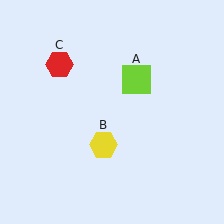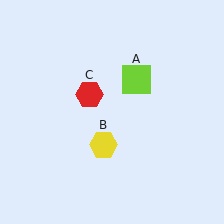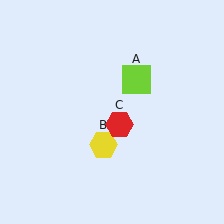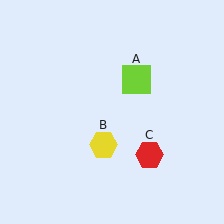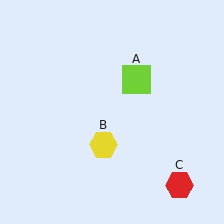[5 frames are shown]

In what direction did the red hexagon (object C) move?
The red hexagon (object C) moved down and to the right.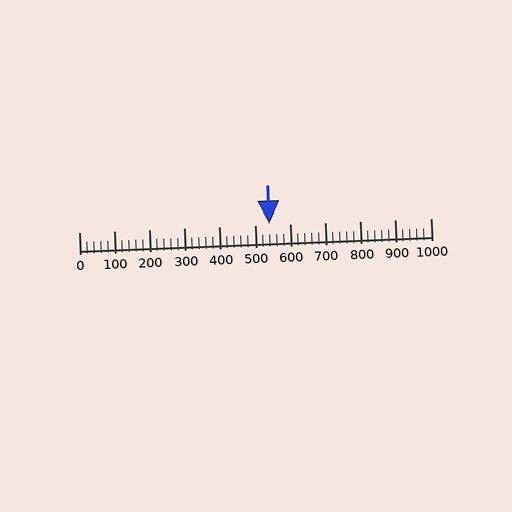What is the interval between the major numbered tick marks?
The major tick marks are spaced 100 units apart.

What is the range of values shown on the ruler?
The ruler shows values from 0 to 1000.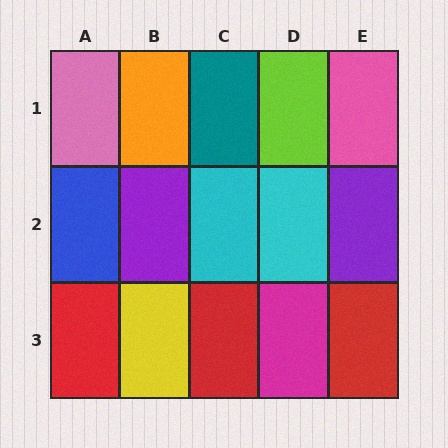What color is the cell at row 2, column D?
Cyan.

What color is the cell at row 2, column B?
Purple.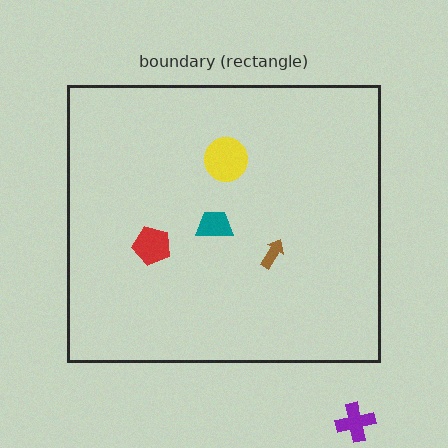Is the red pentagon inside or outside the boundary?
Inside.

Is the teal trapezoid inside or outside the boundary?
Inside.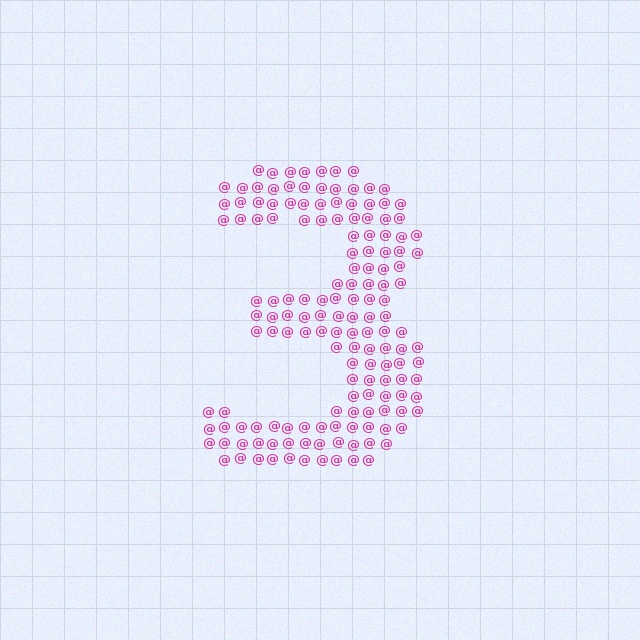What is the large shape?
The large shape is the digit 3.